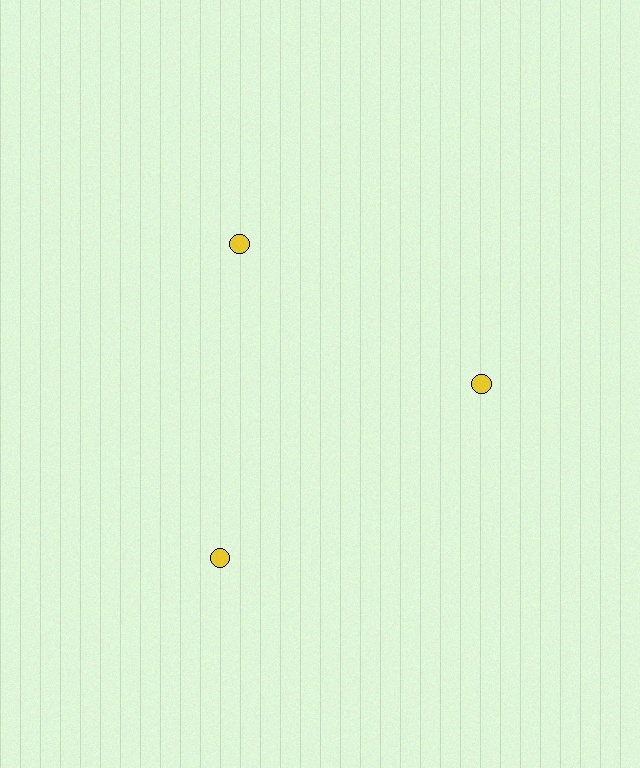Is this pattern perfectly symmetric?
No. The 3 yellow circles are arranged in a ring, but one element near the 7 o'clock position is pushed outward from the center, breaking the 3-fold rotational symmetry.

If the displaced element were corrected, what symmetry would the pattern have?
It would have 3-fold rotational symmetry — the pattern would map onto itself every 120 degrees.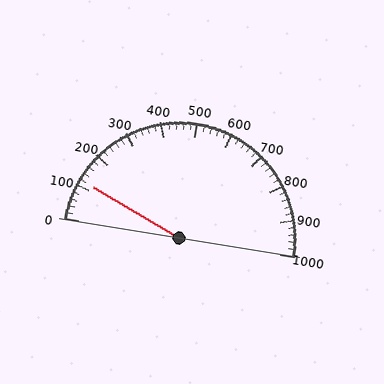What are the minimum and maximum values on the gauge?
The gauge ranges from 0 to 1000.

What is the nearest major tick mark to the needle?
The nearest major tick mark is 100.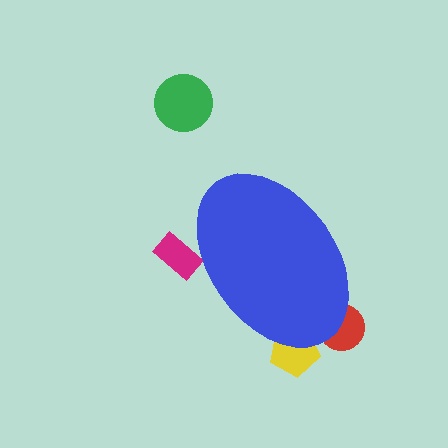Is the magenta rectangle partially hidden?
Yes, the magenta rectangle is partially hidden behind the blue ellipse.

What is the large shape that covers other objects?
A blue ellipse.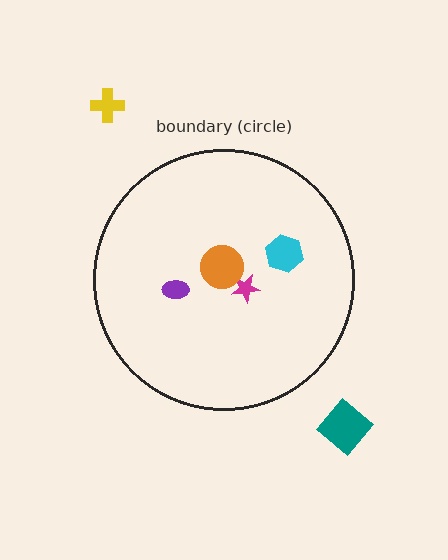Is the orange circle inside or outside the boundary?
Inside.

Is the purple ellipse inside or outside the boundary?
Inside.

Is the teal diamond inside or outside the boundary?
Outside.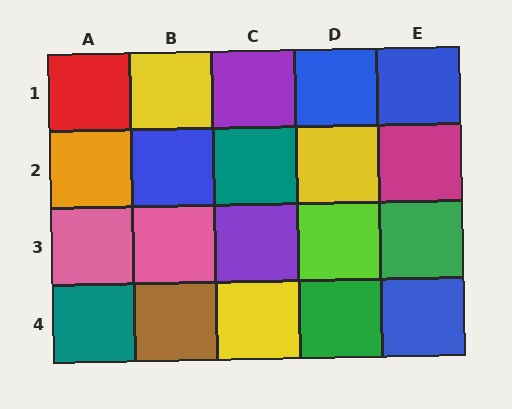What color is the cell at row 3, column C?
Purple.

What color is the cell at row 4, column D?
Green.